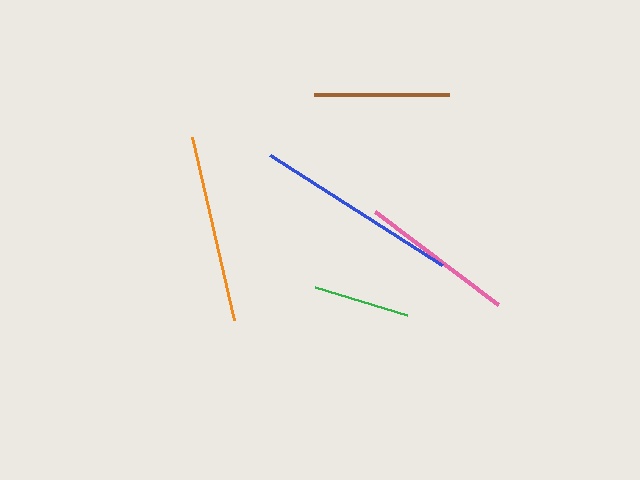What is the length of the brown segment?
The brown segment is approximately 134 pixels long.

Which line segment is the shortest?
The green line is the shortest at approximately 96 pixels.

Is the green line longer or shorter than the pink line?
The pink line is longer than the green line.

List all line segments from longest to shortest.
From longest to shortest: blue, orange, pink, brown, green.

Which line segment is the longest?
The blue line is the longest at approximately 204 pixels.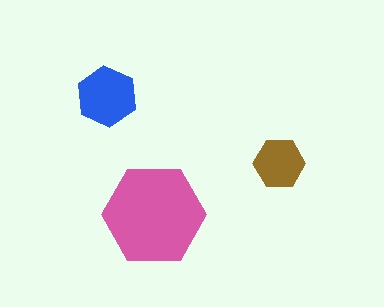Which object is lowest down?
The pink hexagon is bottommost.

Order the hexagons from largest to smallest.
the pink one, the blue one, the brown one.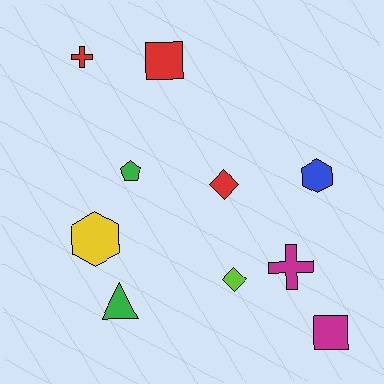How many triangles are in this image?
There is 1 triangle.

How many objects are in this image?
There are 10 objects.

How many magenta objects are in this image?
There are 2 magenta objects.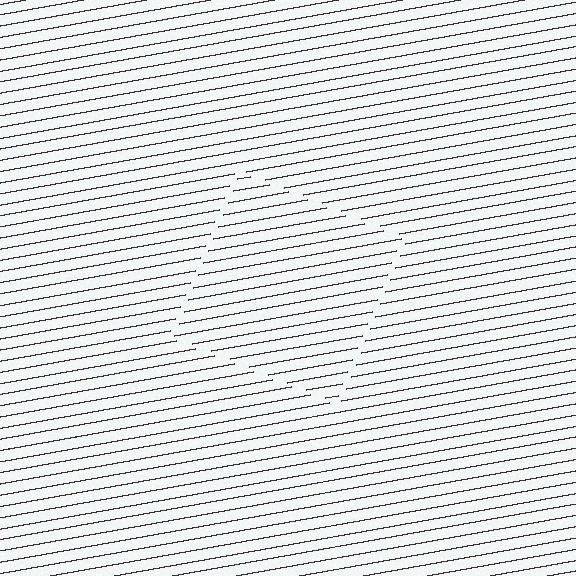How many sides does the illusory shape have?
4 sides — the line-ends trace a square.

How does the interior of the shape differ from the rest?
The interior of the shape contains the same grating, shifted by half a period — the contour is defined by the phase discontinuity where line-ends from the inner and outer gratings abut.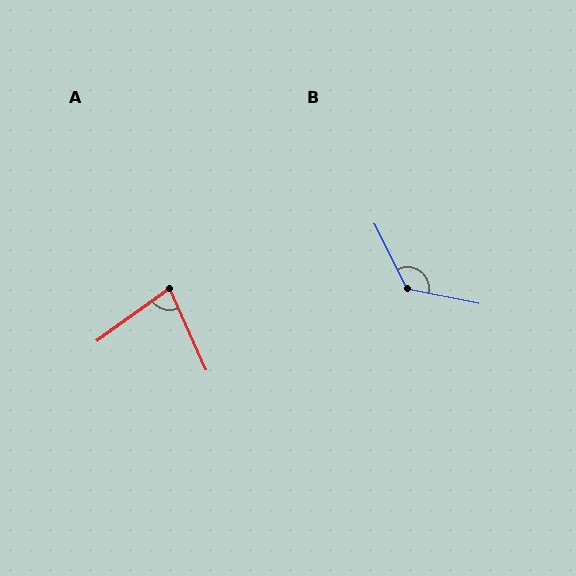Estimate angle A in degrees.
Approximately 78 degrees.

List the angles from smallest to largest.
A (78°), B (128°).